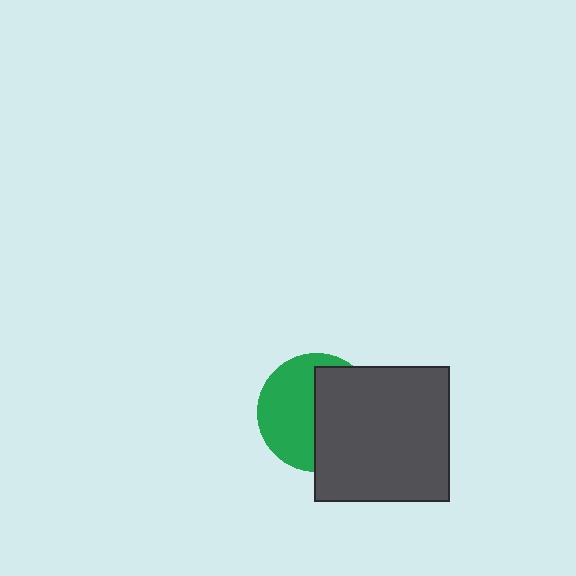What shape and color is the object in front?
The object in front is a dark gray square.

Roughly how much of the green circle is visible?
About half of it is visible (roughly 50%).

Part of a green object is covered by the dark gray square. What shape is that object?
It is a circle.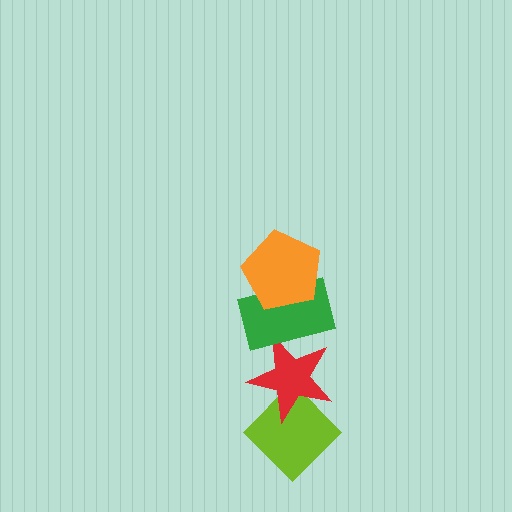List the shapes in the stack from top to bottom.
From top to bottom: the orange pentagon, the green rectangle, the red star, the lime diamond.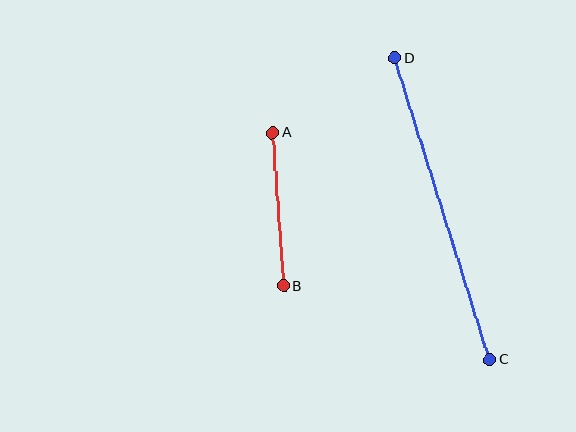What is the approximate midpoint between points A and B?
The midpoint is at approximately (278, 210) pixels.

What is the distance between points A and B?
The distance is approximately 153 pixels.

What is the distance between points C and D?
The distance is approximately 316 pixels.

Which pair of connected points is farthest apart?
Points C and D are farthest apart.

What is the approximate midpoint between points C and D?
The midpoint is at approximately (442, 209) pixels.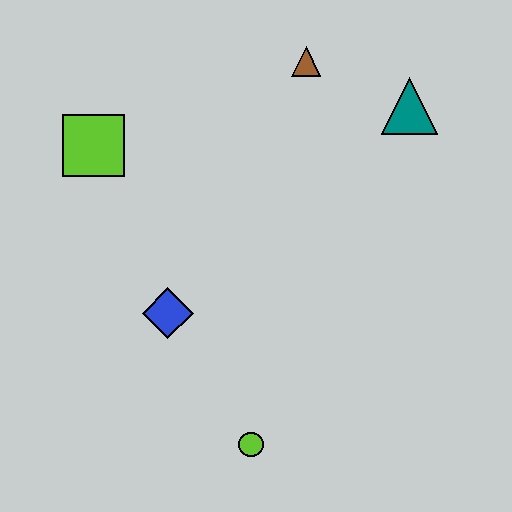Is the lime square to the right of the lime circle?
No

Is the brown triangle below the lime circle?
No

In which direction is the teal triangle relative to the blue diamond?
The teal triangle is to the right of the blue diamond.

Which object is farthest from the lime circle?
The brown triangle is farthest from the lime circle.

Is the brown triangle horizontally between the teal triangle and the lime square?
Yes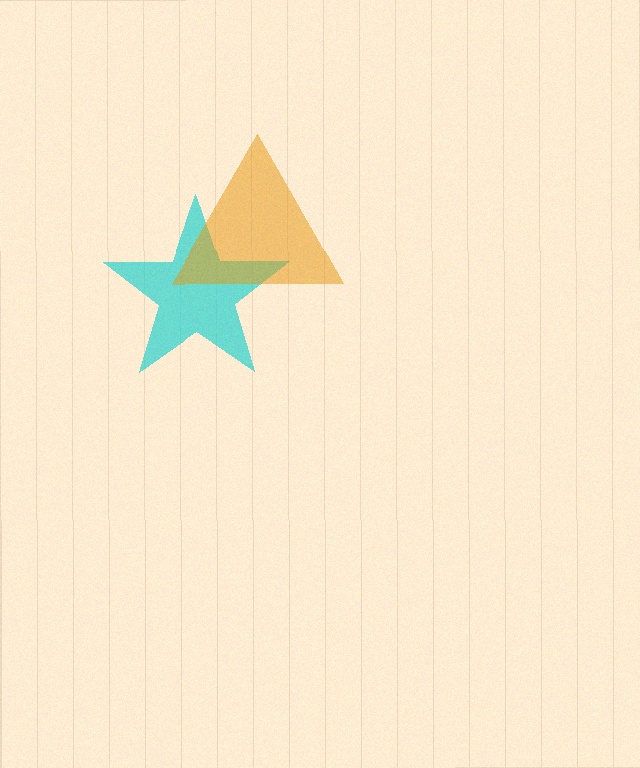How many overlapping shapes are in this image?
There are 2 overlapping shapes in the image.